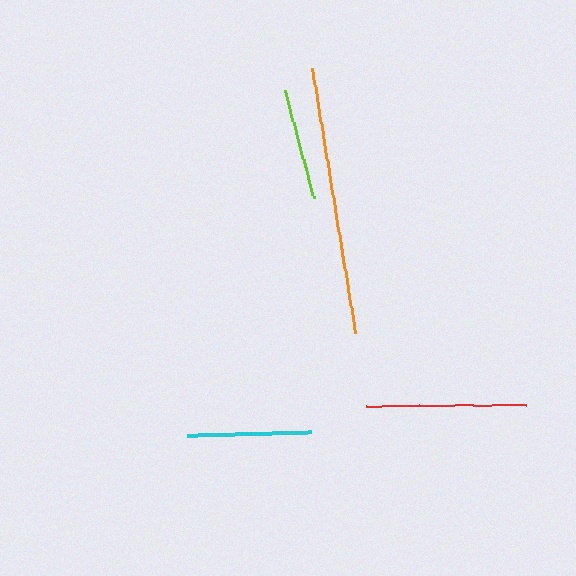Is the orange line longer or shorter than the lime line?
The orange line is longer than the lime line.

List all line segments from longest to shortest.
From longest to shortest: orange, red, cyan, lime.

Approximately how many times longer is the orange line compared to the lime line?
The orange line is approximately 2.4 times the length of the lime line.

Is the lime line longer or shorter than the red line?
The red line is longer than the lime line.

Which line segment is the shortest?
The lime line is the shortest at approximately 112 pixels.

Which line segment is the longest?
The orange line is the longest at approximately 269 pixels.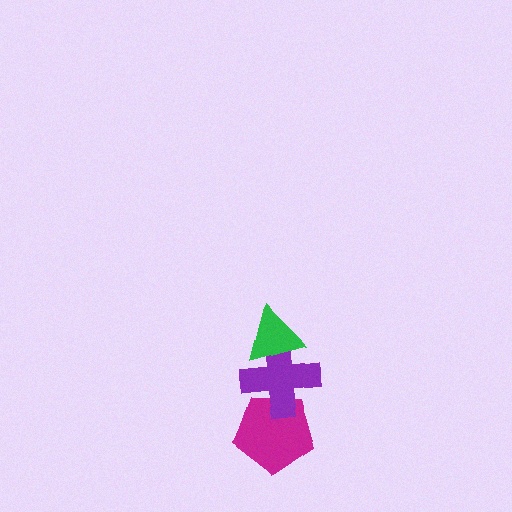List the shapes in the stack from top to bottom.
From top to bottom: the green triangle, the purple cross, the magenta pentagon.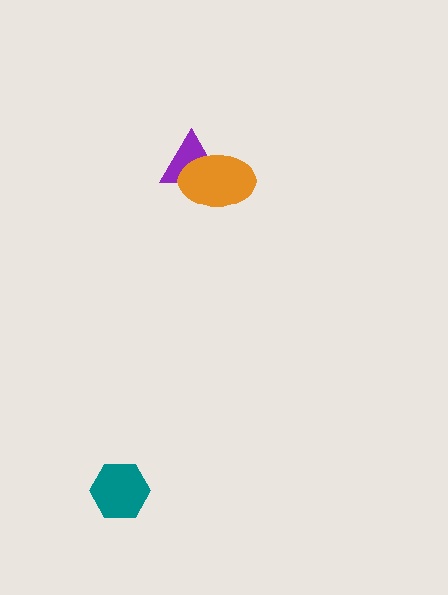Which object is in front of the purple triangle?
The orange ellipse is in front of the purple triangle.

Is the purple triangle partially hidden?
Yes, it is partially covered by another shape.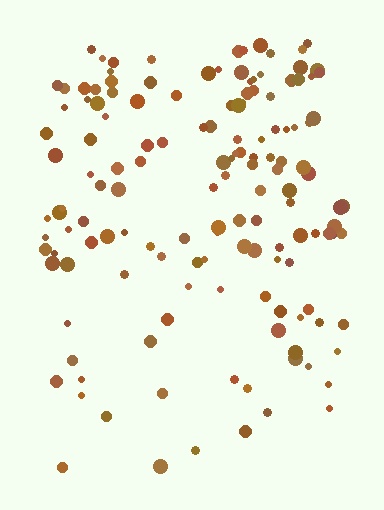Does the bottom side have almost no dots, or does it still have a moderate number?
Still a moderate number, just noticeably fewer than the top.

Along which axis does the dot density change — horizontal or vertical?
Vertical.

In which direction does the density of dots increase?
From bottom to top, with the top side densest.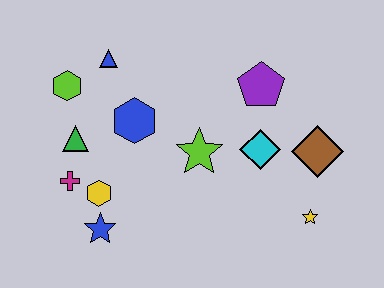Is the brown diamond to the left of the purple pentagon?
No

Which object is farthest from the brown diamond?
The lime hexagon is farthest from the brown diamond.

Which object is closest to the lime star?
The cyan diamond is closest to the lime star.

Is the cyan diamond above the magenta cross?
Yes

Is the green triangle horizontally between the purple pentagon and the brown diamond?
No